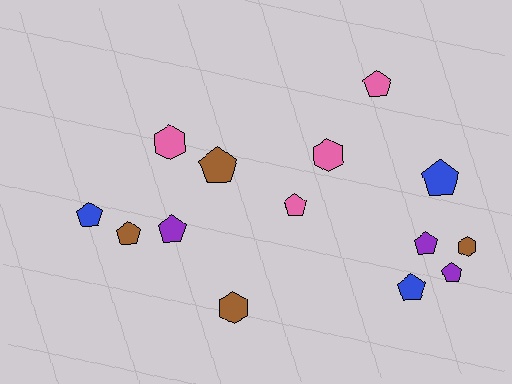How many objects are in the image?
There are 14 objects.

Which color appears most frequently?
Pink, with 4 objects.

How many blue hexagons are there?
There are no blue hexagons.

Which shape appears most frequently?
Pentagon, with 10 objects.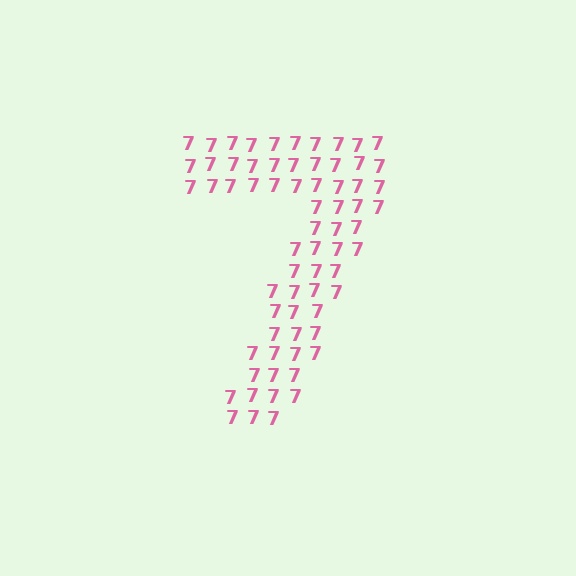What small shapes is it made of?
It is made of small digit 7's.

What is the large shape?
The large shape is the digit 7.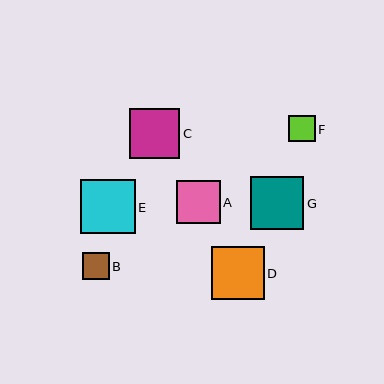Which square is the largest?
Square E is the largest with a size of approximately 55 pixels.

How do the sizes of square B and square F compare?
Square B and square F are approximately the same size.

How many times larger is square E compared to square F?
Square E is approximately 2.1 times the size of square F.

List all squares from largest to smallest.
From largest to smallest: E, G, D, C, A, B, F.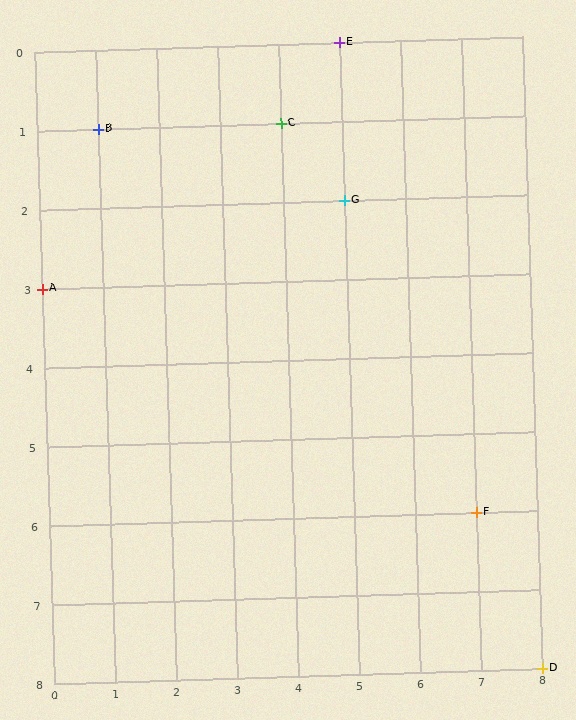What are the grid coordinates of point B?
Point B is at grid coordinates (1, 1).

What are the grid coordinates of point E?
Point E is at grid coordinates (5, 0).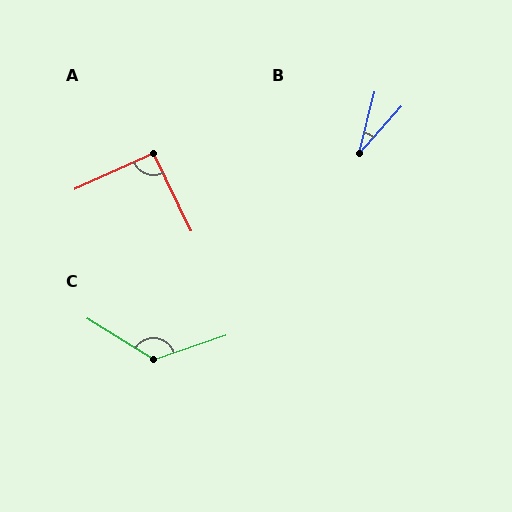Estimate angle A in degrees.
Approximately 91 degrees.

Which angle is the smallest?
B, at approximately 28 degrees.